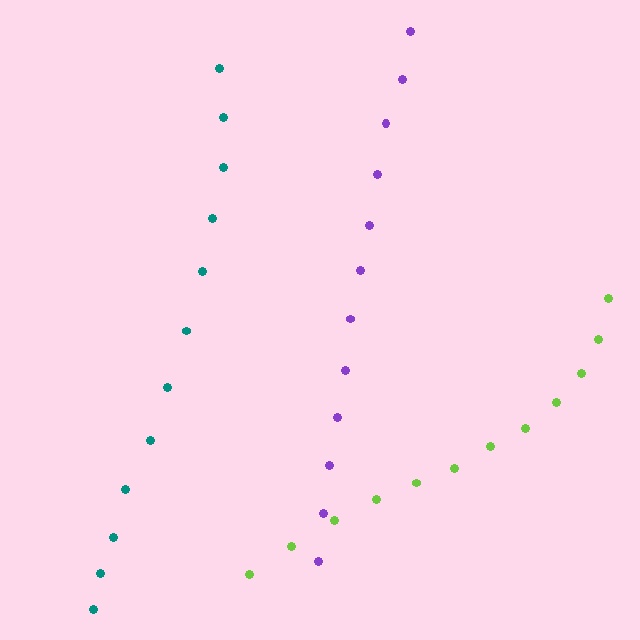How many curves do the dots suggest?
There are 3 distinct paths.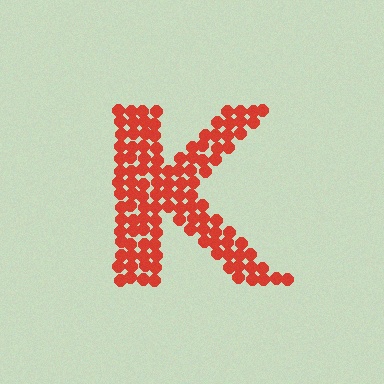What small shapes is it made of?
It is made of small circles.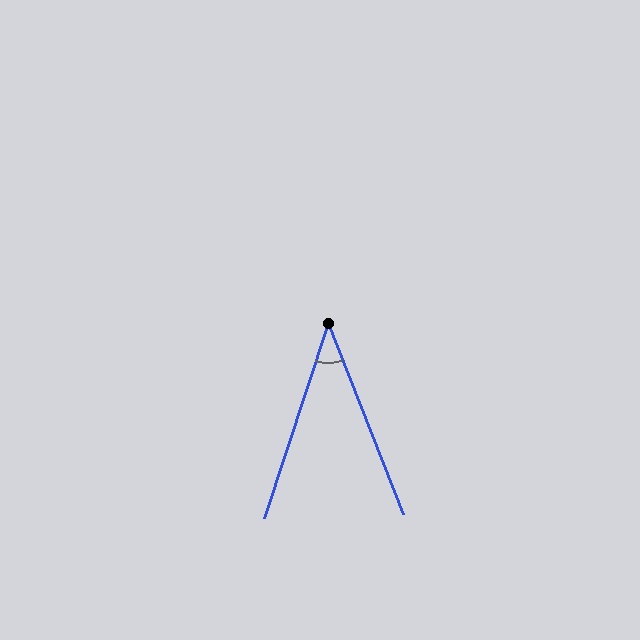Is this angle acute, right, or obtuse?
It is acute.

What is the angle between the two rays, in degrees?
Approximately 39 degrees.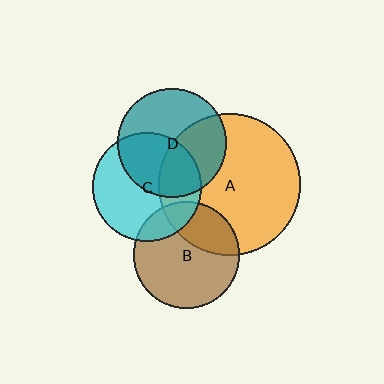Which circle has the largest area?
Circle A (orange).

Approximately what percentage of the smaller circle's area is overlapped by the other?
Approximately 30%.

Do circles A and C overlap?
Yes.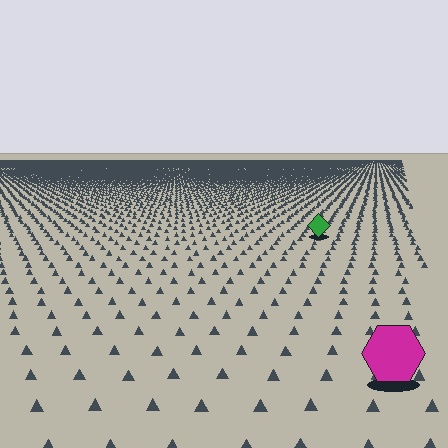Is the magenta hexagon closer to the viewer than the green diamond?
Yes. The magenta hexagon is closer — you can tell from the texture gradient: the ground texture is coarser near it.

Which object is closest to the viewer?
The magenta hexagon is closest. The texture marks near it are larger and more spread out.